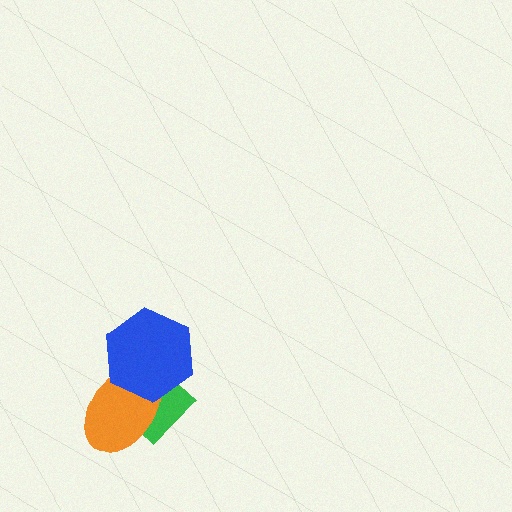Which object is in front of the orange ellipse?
The blue hexagon is in front of the orange ellipse.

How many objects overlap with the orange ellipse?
2 objects overlap with the orange ellipse.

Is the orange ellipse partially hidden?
Yes, it is partially covered by another shape.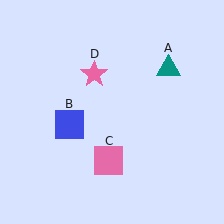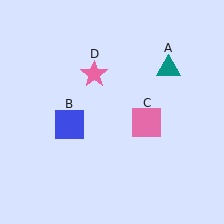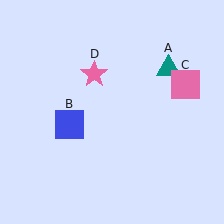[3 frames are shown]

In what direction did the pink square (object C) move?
The pink square (object C) moved up and to the right.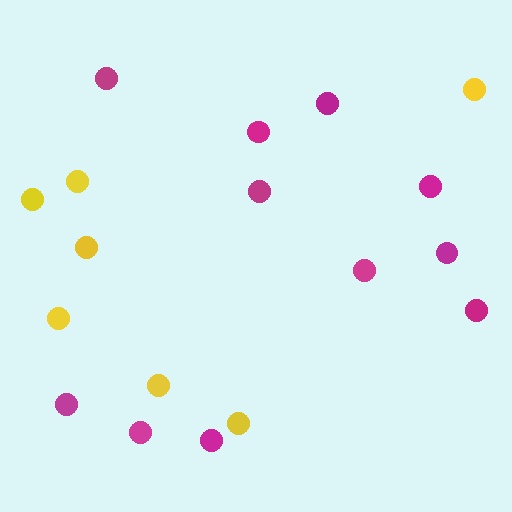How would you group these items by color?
There are 2 groups: one group of magenta circles (11) and one group of yellow circles (7).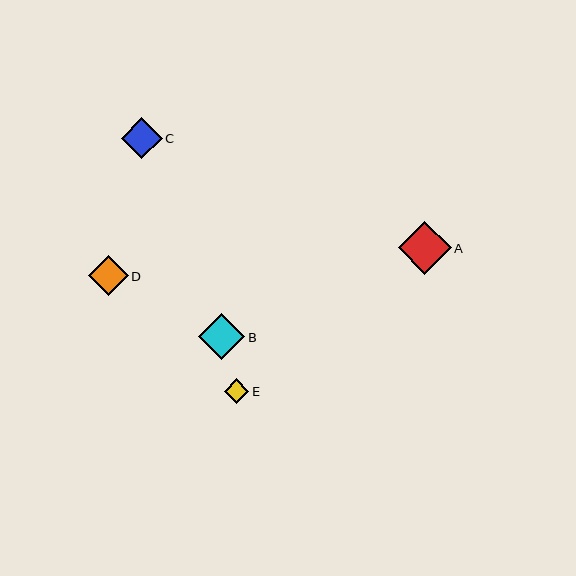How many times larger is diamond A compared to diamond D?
Diamond A is approximately 1.3 times the size of diamond D.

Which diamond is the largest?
Diamond A is the largest with a size of approximately 53 pixels.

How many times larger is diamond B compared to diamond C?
Diamond B is approximately 1.1 times the size of diamond C.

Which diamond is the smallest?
Diamond E is the smallest with a size of approximately 25 pixels.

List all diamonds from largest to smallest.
From largest to smallest: A, B, C, D, E.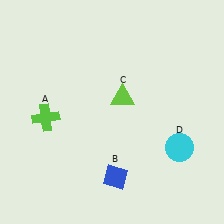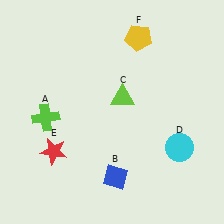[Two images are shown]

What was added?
A red star (E), a yellow pentagon (F) were added in Image 2.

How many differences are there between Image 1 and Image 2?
There are 2 differences between the two images.